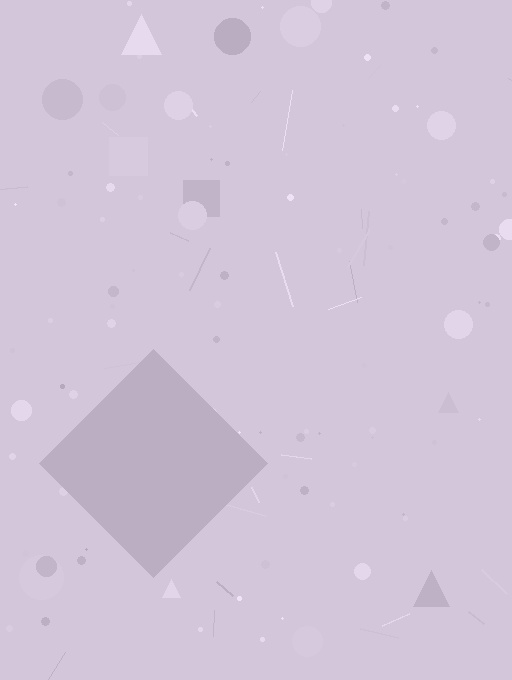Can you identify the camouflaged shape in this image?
The camouflaged shape is a diamond.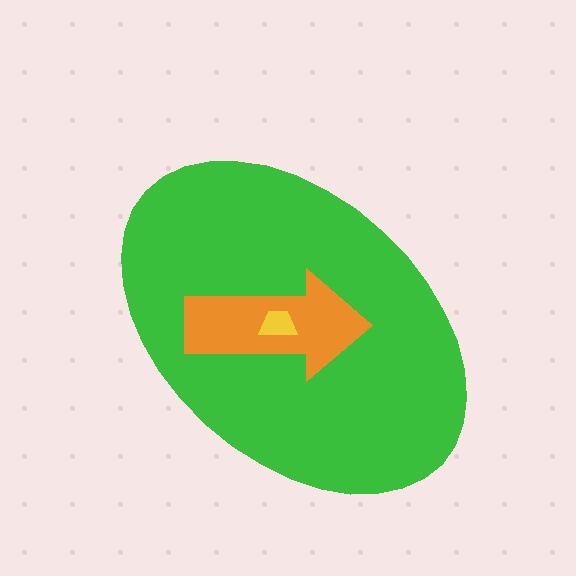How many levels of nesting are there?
3.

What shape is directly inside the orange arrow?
The yellow trapezoid.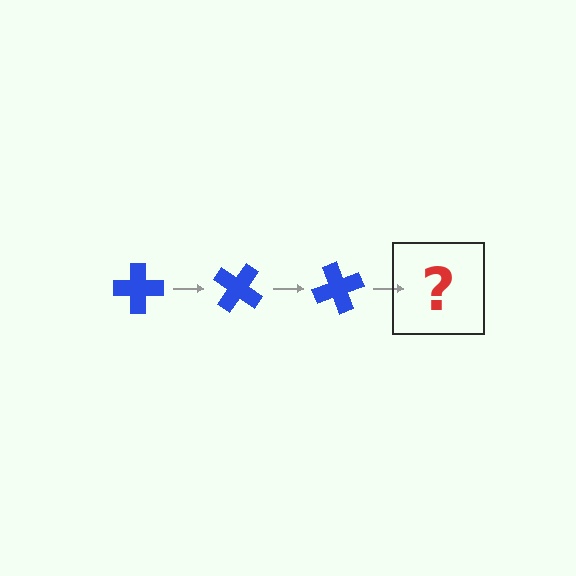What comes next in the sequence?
The next element should be a blue cross rotated 105 degrees.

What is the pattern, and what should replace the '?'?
The pattern is that the cross rotates 35 degrees each step. The '?' should be a blue cross rotated 105 degrees.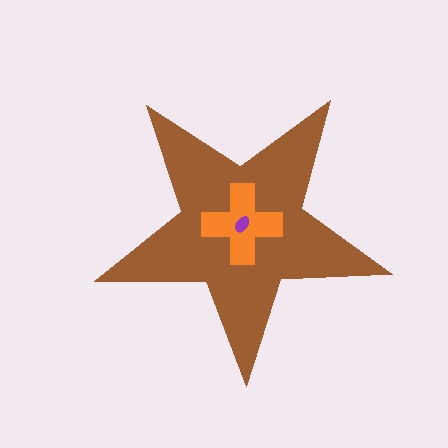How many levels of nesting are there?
3.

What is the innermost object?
The purple ellipse.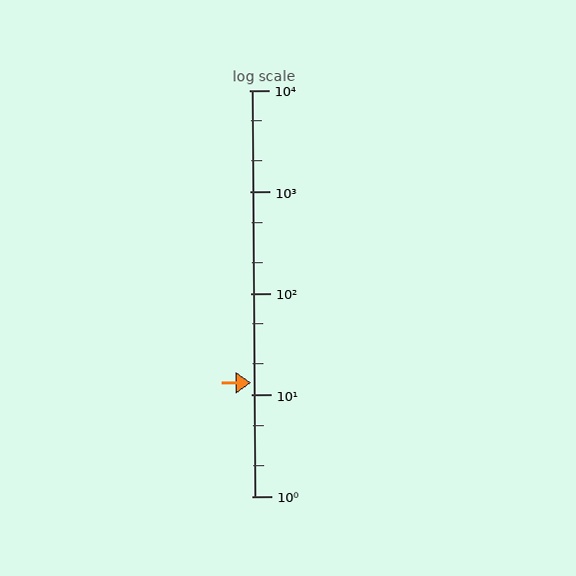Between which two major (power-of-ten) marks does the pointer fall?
The pointer is between 10 and 100.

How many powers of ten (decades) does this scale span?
The scale spans 4 decades, from 1 to 10000.